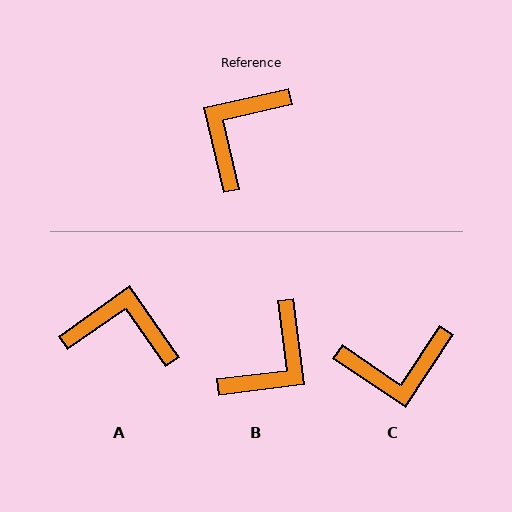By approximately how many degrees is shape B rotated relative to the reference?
Approximately 175 degrees counter-clockwise.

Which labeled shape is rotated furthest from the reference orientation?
B, about 175 degrees away.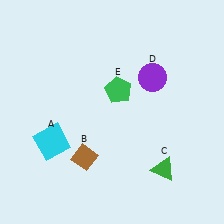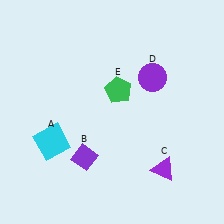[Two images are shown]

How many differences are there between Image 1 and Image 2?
There are 2 differences between the two images.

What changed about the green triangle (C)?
In Image 1, C is green. In Image 2, it changed to purple.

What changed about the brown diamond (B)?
In Image 1, B is brown. In Image 2, it changed to purple.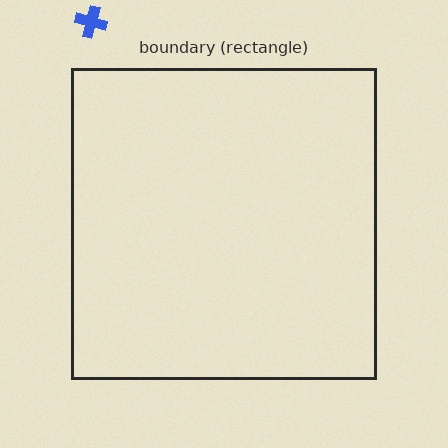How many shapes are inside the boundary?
0 inside, 1 outside.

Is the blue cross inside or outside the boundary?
Outside.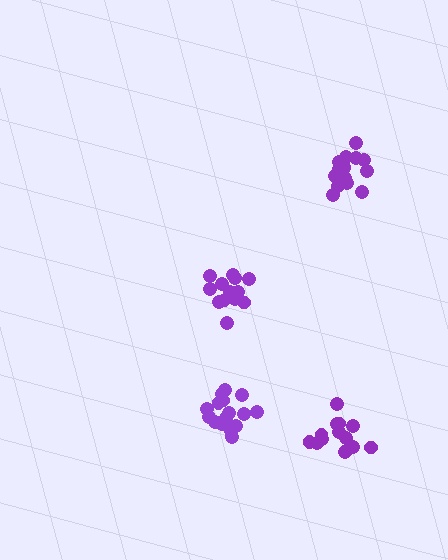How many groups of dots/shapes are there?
There are 4 groups.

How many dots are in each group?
Group 1: 15 dots, Group 2: 13 dots, Group 3: 14 dots, Group 4: 16 dots (58 total).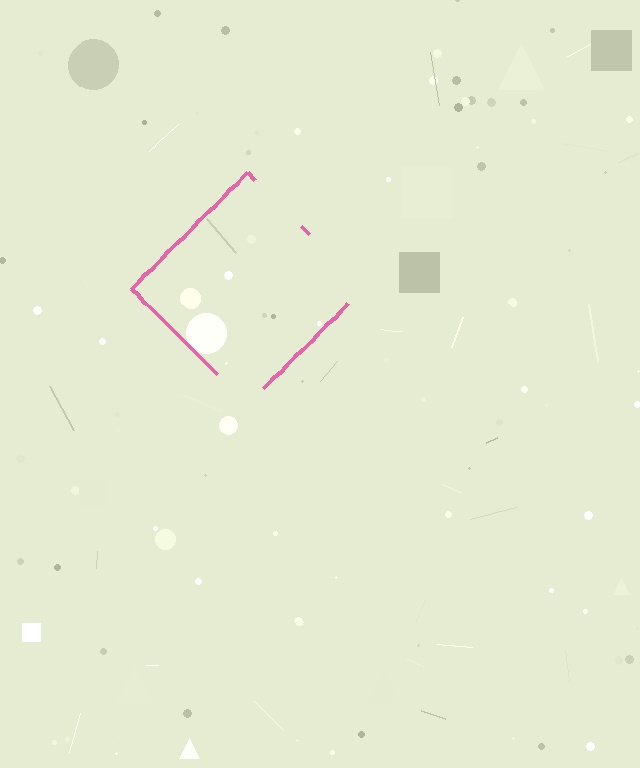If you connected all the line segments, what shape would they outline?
They would outline a diamond.